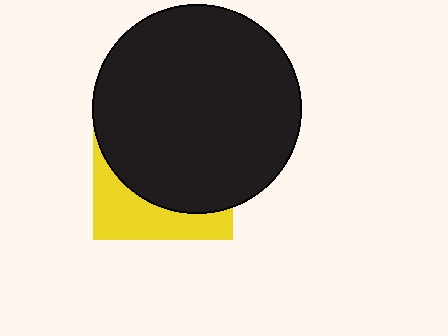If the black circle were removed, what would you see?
You would see the complete yellow square.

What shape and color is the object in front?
The object in front is a black circle.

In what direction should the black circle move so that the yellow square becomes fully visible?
The black circle should move up. That is the shortest direction to clear the overlap and leave the yellow square fully visible.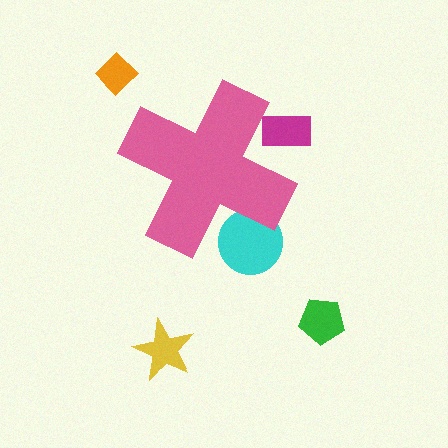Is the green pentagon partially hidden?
No, the green pentagon is fully visible.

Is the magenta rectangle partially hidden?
Yes, the magenta rectangle is partially hidden behind the pink cross.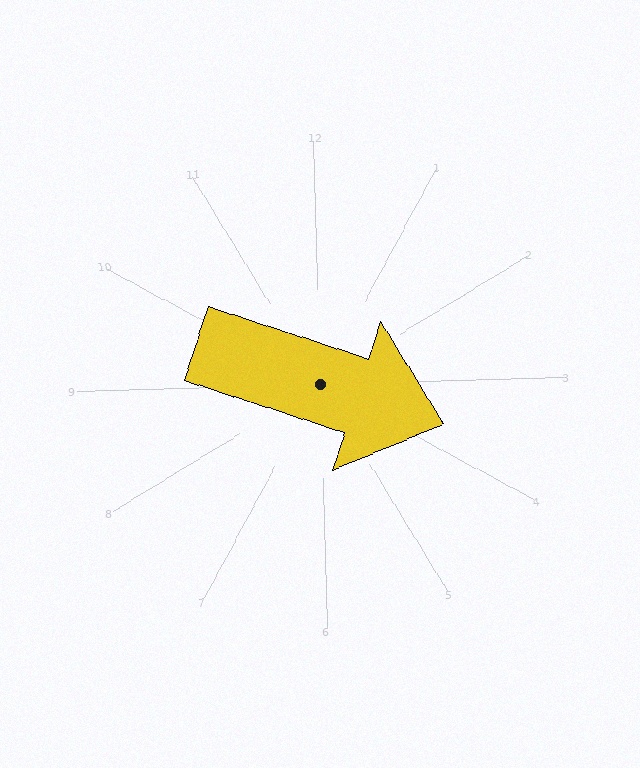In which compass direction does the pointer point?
East.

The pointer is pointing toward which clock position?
Roughly 4 o'clock.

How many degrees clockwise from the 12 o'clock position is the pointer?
Approximately 110 degrees.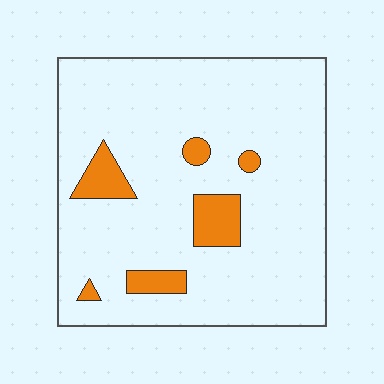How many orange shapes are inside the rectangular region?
6.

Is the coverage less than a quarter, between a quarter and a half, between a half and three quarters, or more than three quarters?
Less than a quarter.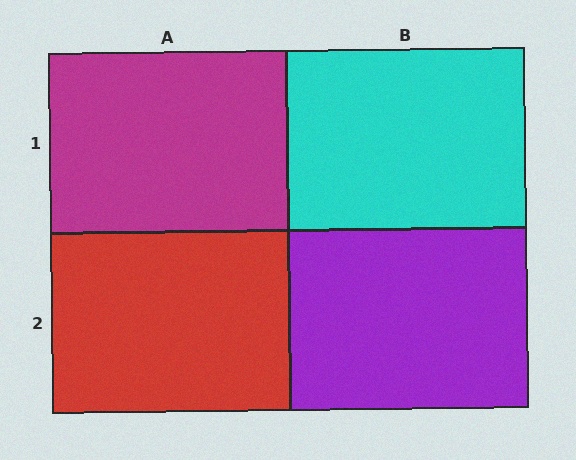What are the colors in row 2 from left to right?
Red, purple.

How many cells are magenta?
1 cell is magenta.